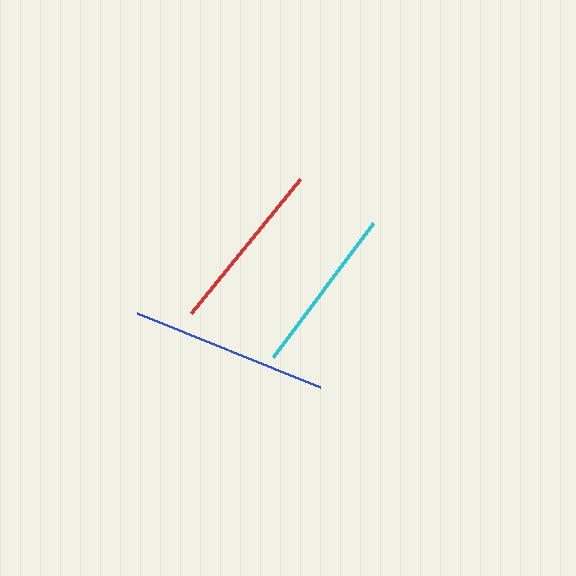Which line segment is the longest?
The blue line is the longest at approximately 197 pixels.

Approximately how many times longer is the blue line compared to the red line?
The blue line is approximately 1.1 times the length of the red line.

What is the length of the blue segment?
The blue segment is approximately 197 pixels long.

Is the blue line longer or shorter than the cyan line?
The blue line is longer than the cyan line.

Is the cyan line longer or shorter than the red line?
The red line is longer than the cyan line.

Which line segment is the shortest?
The cyan line is the shortest at approximately 167 pixels.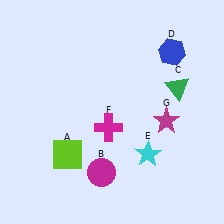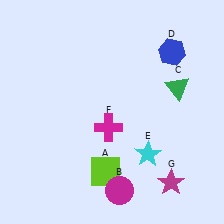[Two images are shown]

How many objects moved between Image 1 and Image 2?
3 objects moved between the two images.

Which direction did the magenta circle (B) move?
The magenta circle (B) moved right.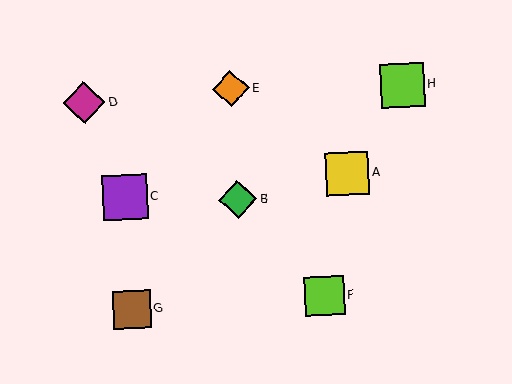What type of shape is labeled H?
Shape H is a lime square.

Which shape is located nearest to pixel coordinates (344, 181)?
The yellow square (labeled A) at (347, 174) is nearest to that location.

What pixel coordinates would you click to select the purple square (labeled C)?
Click at (125, 198) to select the purple square C.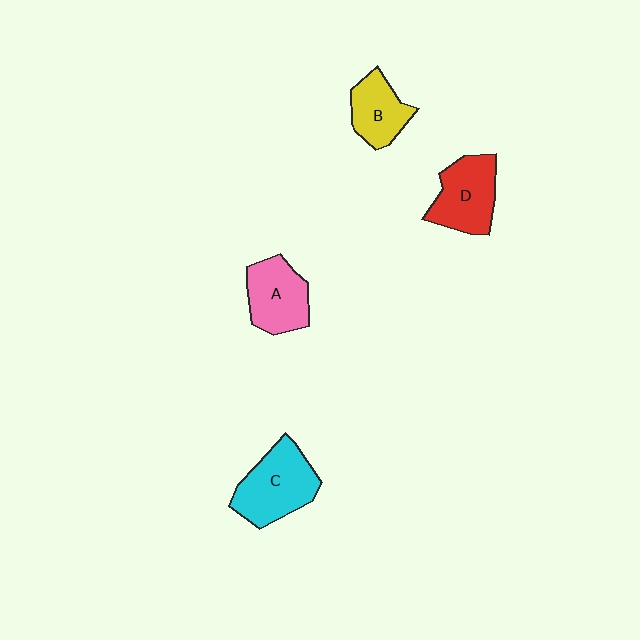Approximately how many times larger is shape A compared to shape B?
Approximately 1.2 times.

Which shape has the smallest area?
Shape B (yellow).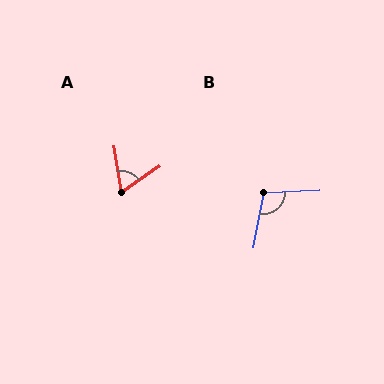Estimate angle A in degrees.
Approximately 65 degrees.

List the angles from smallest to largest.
A (65°), B (103°).